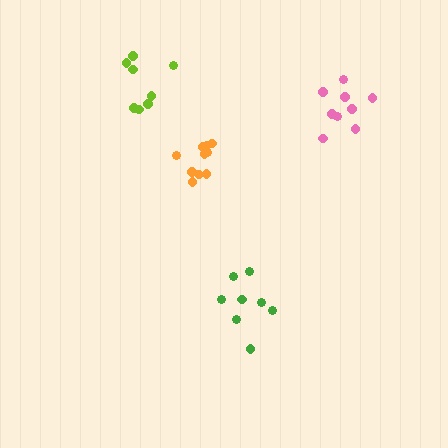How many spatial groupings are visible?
There are 4 spatial groupings.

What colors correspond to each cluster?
The clusters are colored: pink, green, orange, lime.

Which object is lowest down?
The green cluster is bottommost.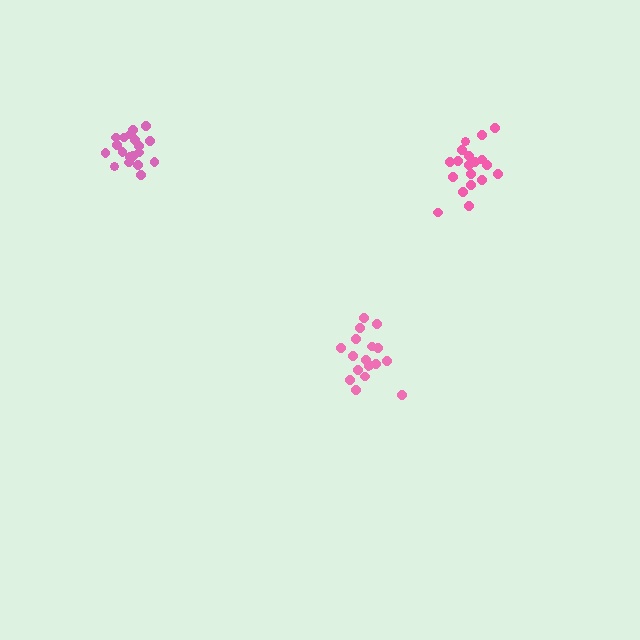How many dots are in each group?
Group 1: 18 dots, Group 2: 19 dots, Group 3: 19 dots (56 total).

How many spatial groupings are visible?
There are 3 spatial groupings.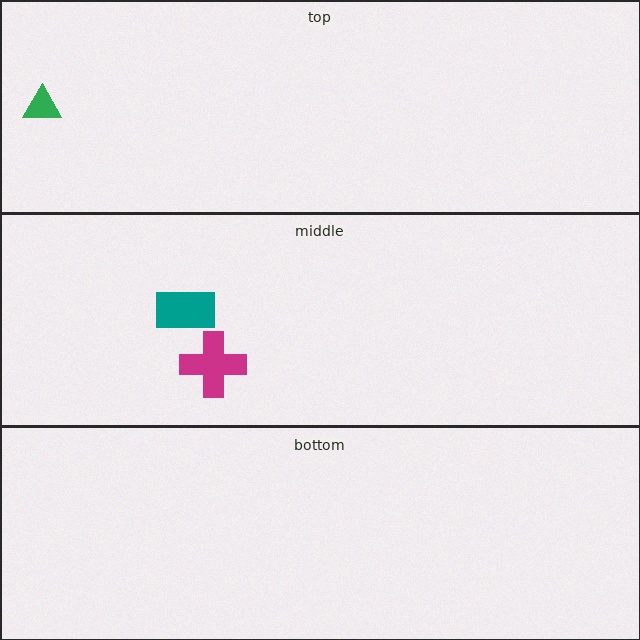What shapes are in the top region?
The green triangle.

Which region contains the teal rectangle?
The middle region.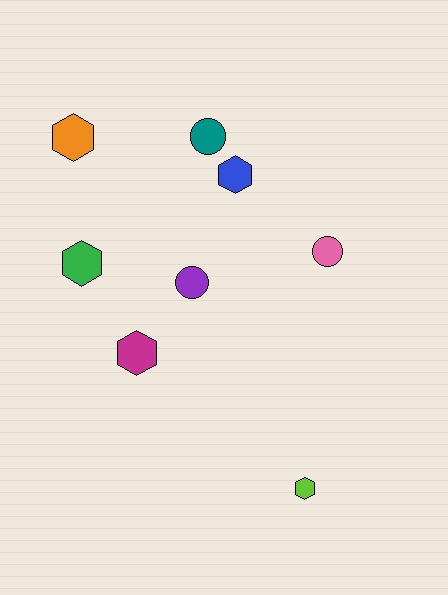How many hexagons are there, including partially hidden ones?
There are 5 hexagons.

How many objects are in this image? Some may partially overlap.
There are 8 objects.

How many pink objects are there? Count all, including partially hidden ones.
There is 1 pink object.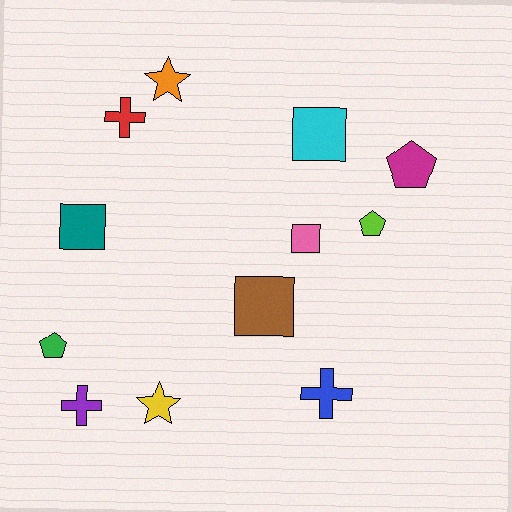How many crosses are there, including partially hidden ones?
There are 3 crosses.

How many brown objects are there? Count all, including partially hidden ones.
There is 1 brown object.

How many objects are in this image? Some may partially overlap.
There are 12 objects.